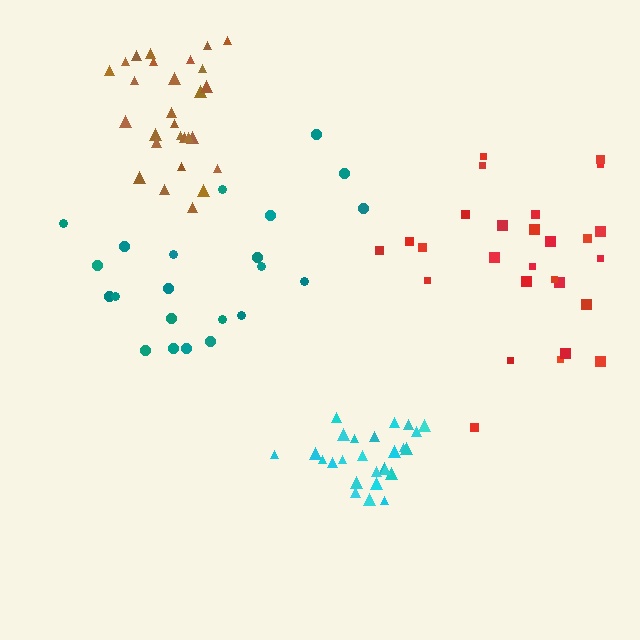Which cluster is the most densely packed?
Cyan.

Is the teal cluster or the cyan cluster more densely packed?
Cyan.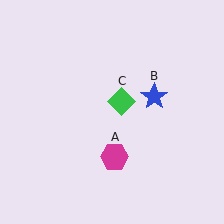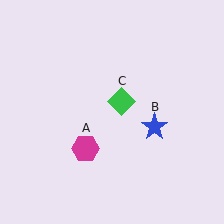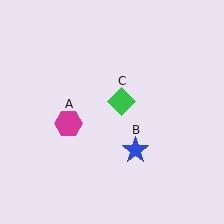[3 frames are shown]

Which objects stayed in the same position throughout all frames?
Green diamond (object C) remained stationary.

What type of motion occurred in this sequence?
The magenta hexagon (object A), blue star (object B) rotated clockwise around the center of the scene.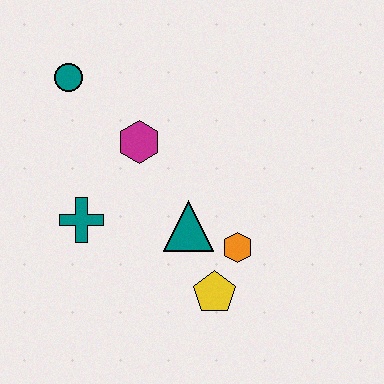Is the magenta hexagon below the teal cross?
No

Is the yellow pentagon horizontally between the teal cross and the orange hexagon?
Yes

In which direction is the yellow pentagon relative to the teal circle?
The yellow pentagon is below the teal circle.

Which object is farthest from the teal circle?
The yellow pentagon is farthest from the teal circle.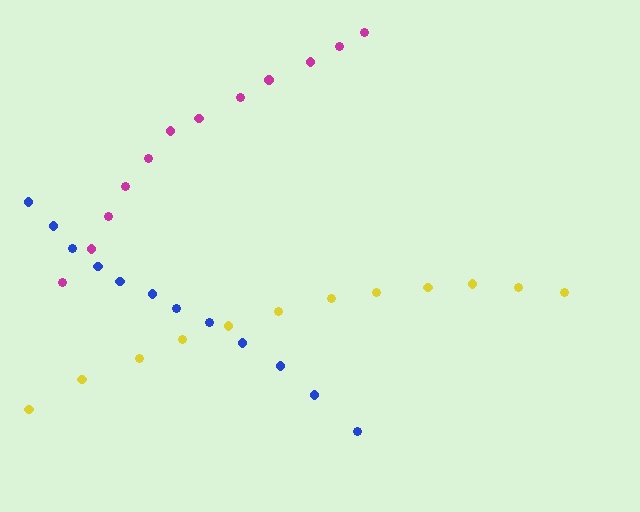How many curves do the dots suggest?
There are 3 distinct paths.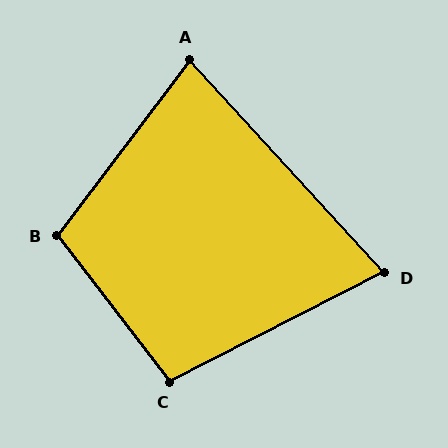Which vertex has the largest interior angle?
B, at approximately 105 degrees.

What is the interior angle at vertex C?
Approximately 100 degrees (obtuse).